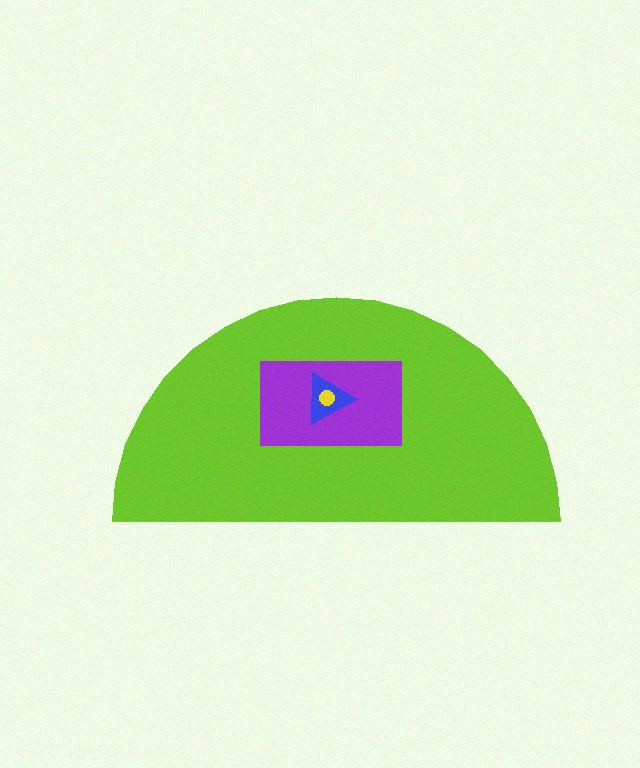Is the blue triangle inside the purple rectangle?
Yes.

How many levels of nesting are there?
4.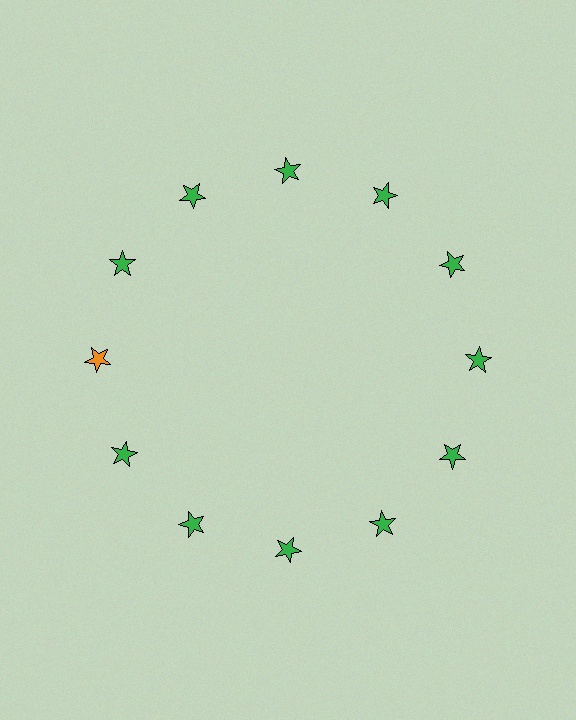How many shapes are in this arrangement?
There are 12 shapes arranged in a ring pattern.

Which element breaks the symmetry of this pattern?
The orange star at roughly the 9 o'clock position breaks the symmetry. All other shapes are green stars.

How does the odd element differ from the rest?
It has a different color: orange instead of green.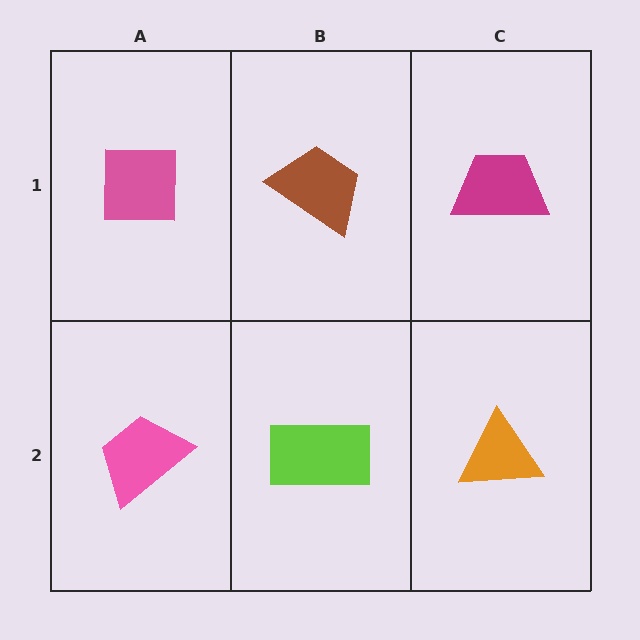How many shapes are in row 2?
3 shapes.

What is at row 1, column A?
A pink square.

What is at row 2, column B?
A lime rectangle.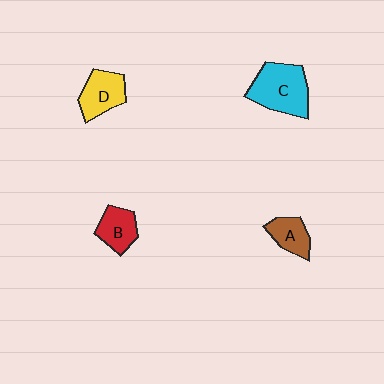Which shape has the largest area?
Shape C (cyan).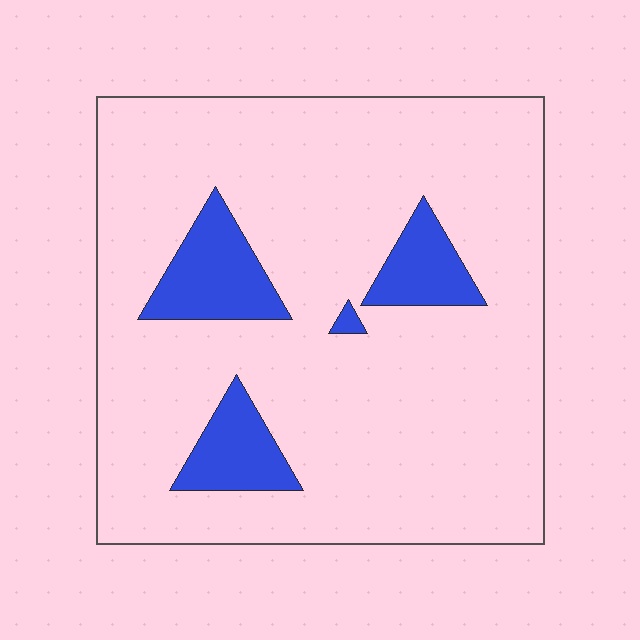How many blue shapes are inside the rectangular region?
4.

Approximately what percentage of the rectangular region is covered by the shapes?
Approximately 15%.